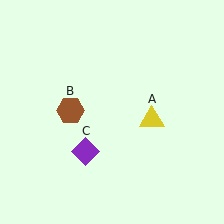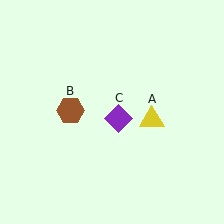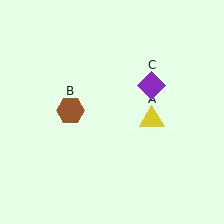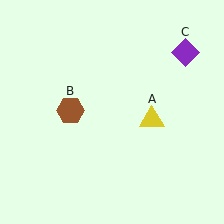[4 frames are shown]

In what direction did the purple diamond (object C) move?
The purple diamond (object C) moved up and to the right.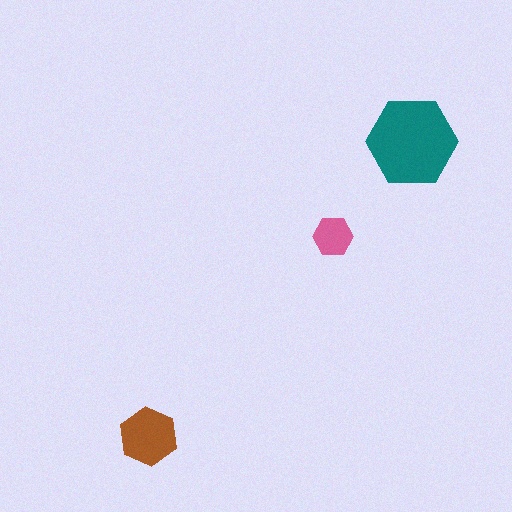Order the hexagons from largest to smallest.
the teal one, the brown one, the pink one.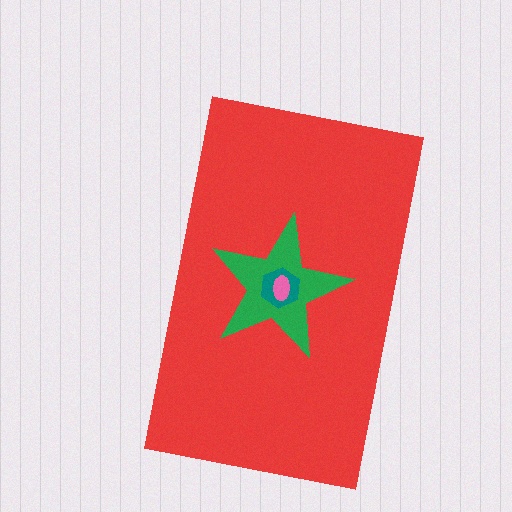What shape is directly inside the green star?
The teal hexagon.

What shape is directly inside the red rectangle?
The green star.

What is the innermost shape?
The pink ellipse.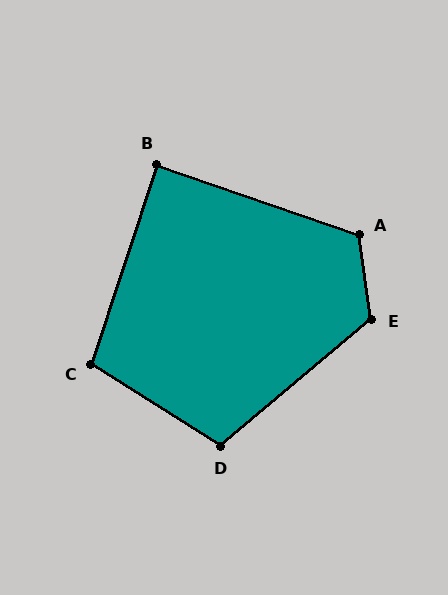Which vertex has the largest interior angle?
E, at approximately 122 degrees.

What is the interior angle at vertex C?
Approximately 104 degrees (obtuse).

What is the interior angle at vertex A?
Approximately 117 degrees (obtuse).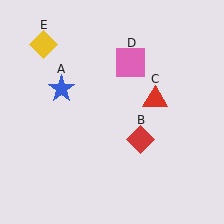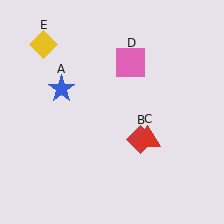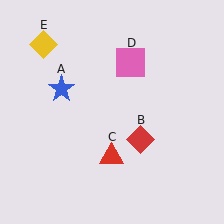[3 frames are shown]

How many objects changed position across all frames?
1 object changed position: red triangle (object C).